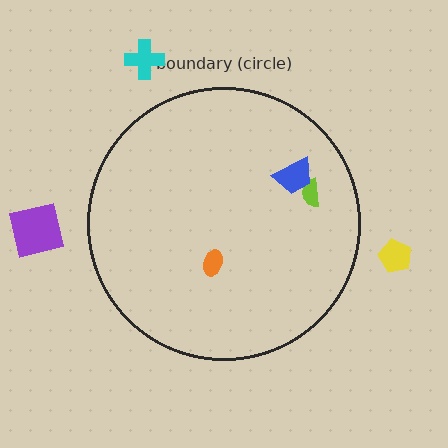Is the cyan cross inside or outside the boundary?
Outside.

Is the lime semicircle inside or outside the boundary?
Inside.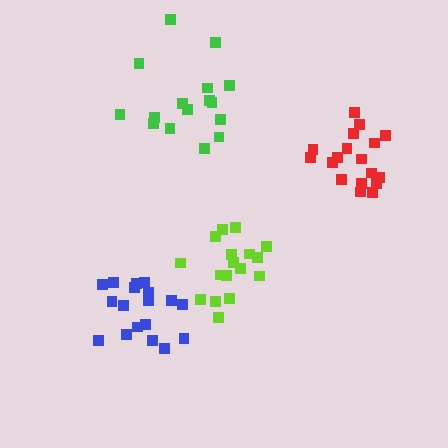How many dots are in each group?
Group 1: 17 dots, Group 2: 18 dots, Group 3: 18 dots, Group 4: 16 dots (69 total).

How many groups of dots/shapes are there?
There are 4 groups.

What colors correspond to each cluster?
The clusters are colored: lime, blue, red, green.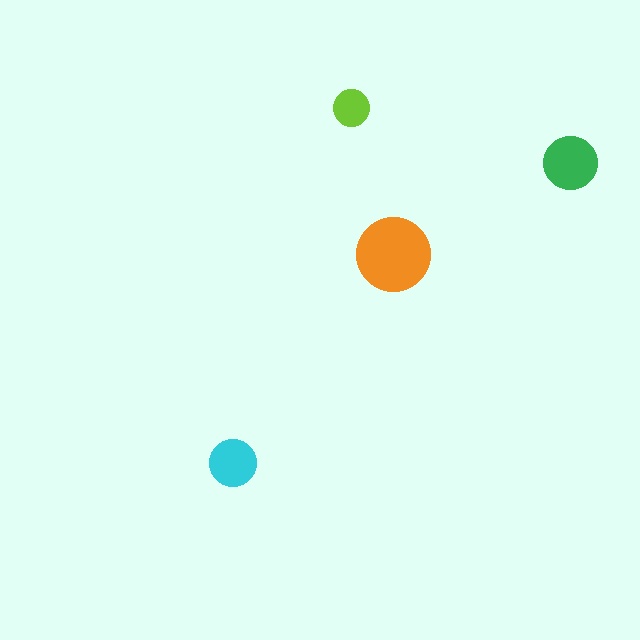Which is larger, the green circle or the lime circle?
The green one.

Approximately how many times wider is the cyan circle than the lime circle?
About 1.5 times wider.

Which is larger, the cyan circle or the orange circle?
The orange one.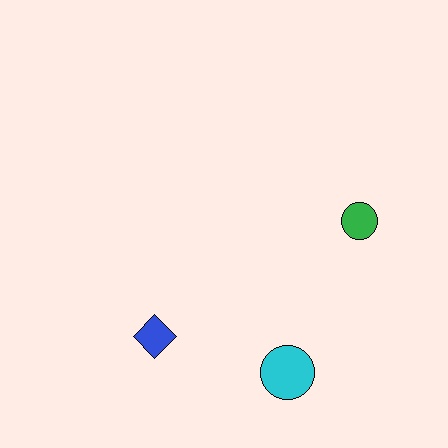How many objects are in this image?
There are 3 objects.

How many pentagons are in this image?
There are no pentagons.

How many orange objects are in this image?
There are no orange objects.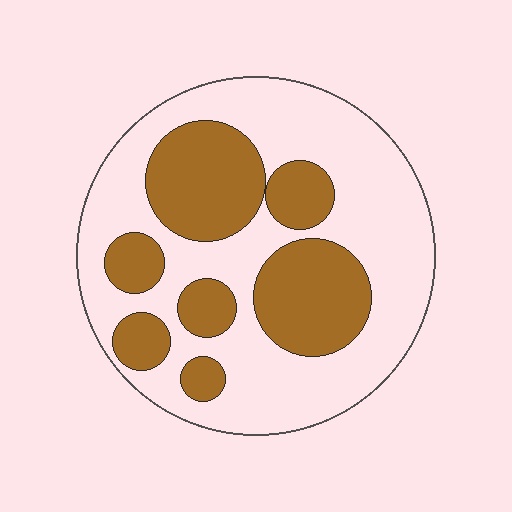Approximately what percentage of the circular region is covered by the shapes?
Approximately 35%.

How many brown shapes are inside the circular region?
7.